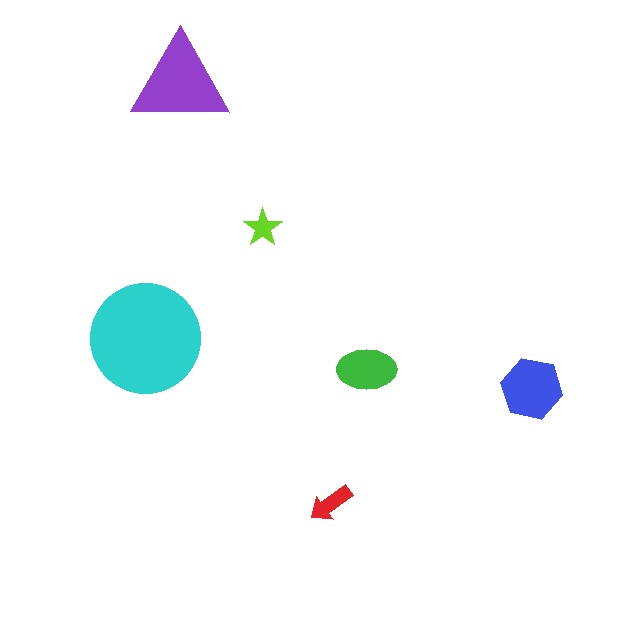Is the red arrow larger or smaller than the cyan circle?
Smaller.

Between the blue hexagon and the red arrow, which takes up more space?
The blue hexagon.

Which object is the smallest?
The lime star.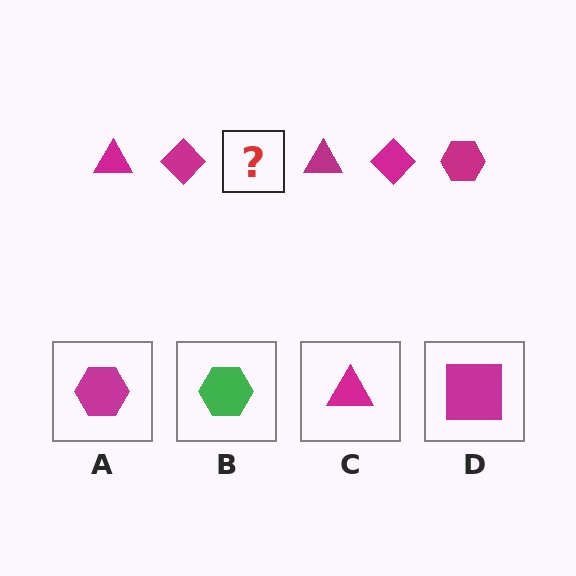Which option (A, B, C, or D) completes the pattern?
A.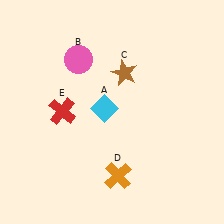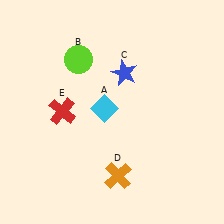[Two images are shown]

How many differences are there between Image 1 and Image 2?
There are 2 differences between the two images.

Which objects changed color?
B changed from pink to lime. C changed from brown to blue.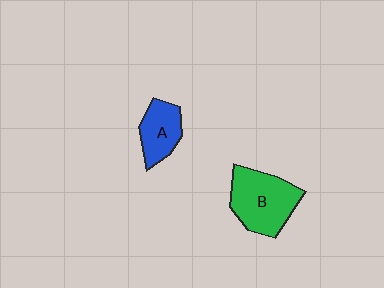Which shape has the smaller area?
Shape A (blue).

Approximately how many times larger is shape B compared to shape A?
Approximately 1.6 times.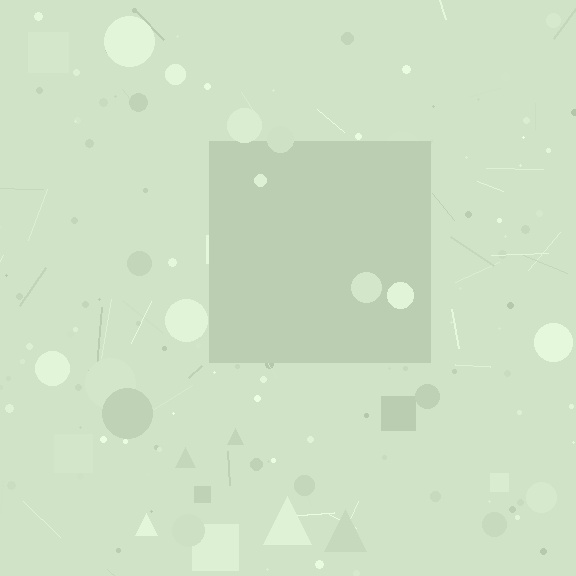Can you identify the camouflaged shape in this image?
The camouflaged shape is a square.